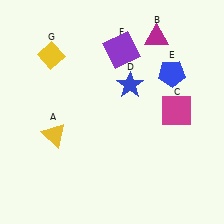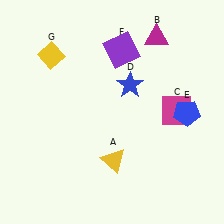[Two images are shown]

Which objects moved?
The objects that moved are: the yellow triangle (A), the blue pentagon (E).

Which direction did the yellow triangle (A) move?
The yellow triangle (A) moved right.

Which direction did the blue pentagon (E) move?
The blue pentagon (E) moved down.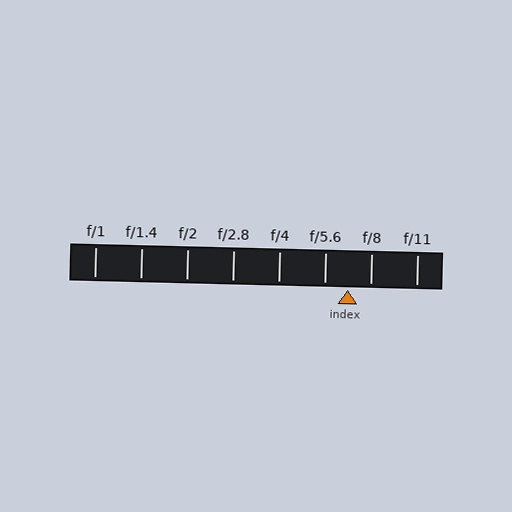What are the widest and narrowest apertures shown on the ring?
The widest aperture shown is f/1 and the narrowest is f/11.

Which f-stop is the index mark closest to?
The index mark is closest to f/8.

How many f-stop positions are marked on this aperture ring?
There are 8 f-stop positions marked.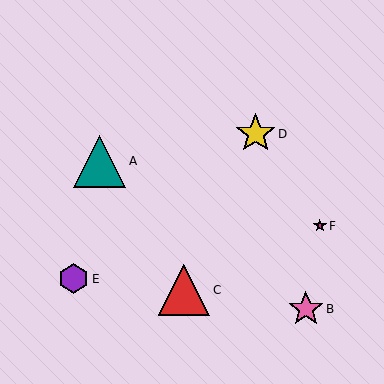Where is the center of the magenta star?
The center of the magenta star is at (320, 226).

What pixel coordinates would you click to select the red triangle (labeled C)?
Click at (184, 290) to select the red triangle C.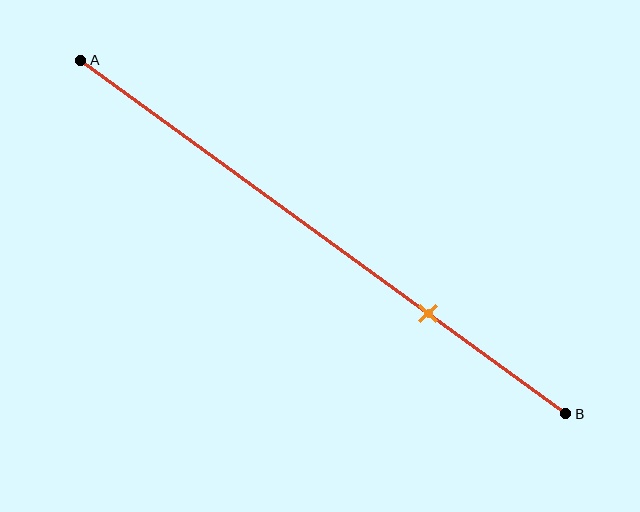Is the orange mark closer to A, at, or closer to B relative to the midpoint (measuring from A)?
The orange mark is closer to point B than the midpoint of segment AB.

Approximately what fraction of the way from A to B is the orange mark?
The orange mark is approximately 70% of the way from A to B.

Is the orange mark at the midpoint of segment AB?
No, the mark is at about 70% from A, not at the 50% midpoint.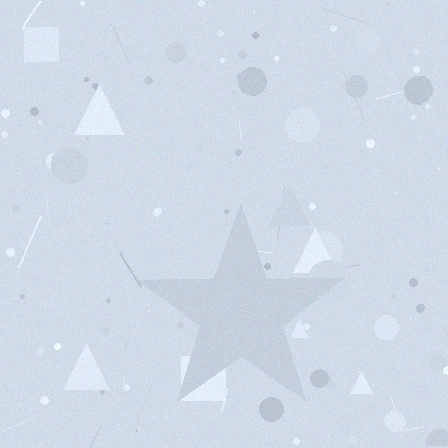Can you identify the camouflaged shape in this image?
The camouflaged shape is a star.